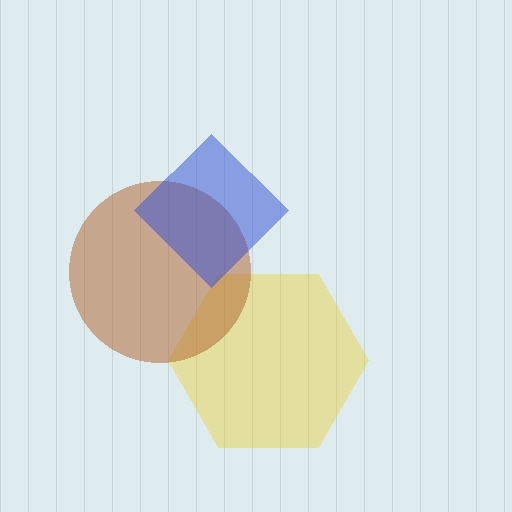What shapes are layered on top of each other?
The layered shapes are: a yellow hexagon, a brown circle, a blue diamond.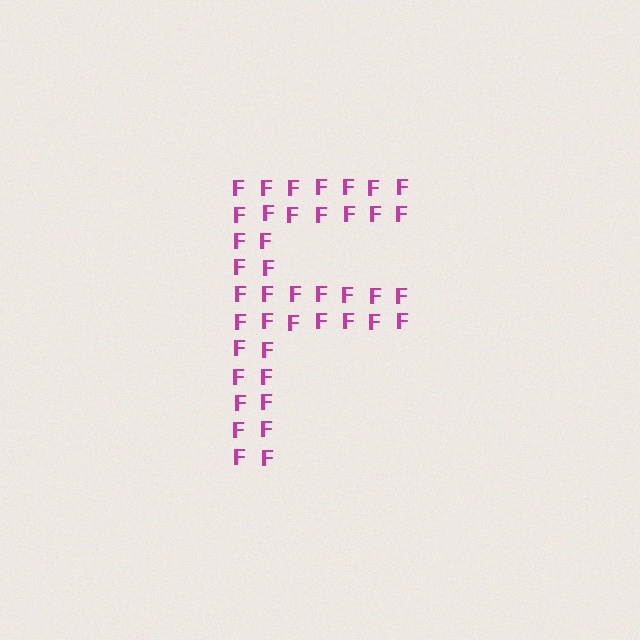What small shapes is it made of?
It is made of small letter F's.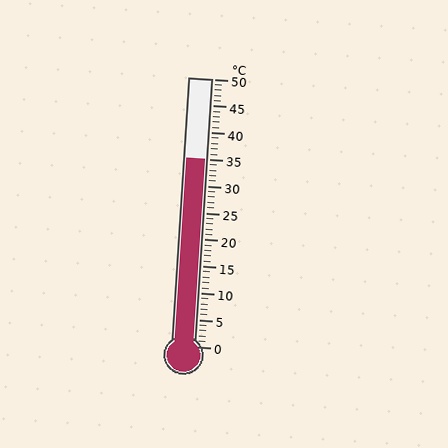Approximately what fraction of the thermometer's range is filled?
The thermometer is filled to approximately 70% of its range.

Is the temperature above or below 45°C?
The temperature is below 45°C.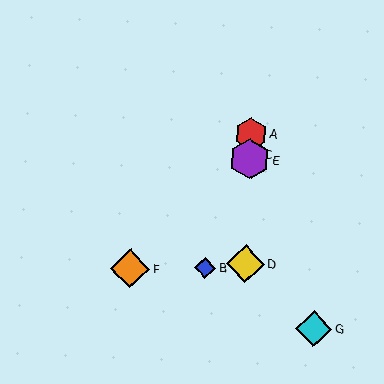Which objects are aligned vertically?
Objects A, C, D, E are aligned vertically.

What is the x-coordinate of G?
Object G is at x≈314.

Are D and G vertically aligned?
No, D is at x≈245 and G is at x≈314.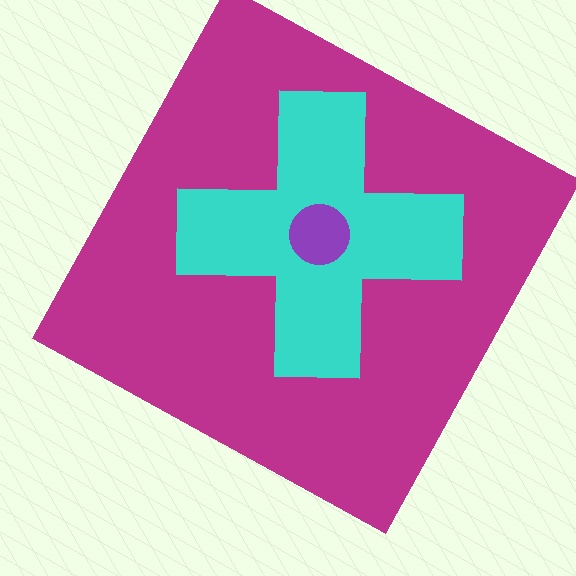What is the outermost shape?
The magenta square.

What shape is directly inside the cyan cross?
The purple circle.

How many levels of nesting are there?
3.